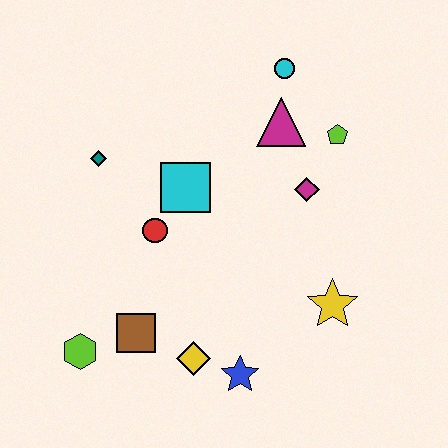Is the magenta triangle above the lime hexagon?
Yes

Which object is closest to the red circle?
The cyan square is closest to the red circle.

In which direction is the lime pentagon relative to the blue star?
The lime pentagon is above the blue star.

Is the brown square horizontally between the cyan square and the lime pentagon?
No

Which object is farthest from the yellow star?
The teal diamond is farthest from the yellow star.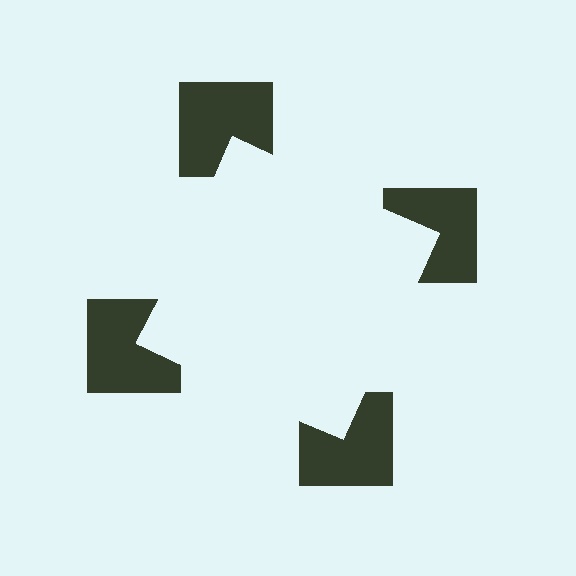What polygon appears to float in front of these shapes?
An illusory square — its edges are inferred from the aligned wedge cuts in the notched squares, not physically drawn.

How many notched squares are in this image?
There are 4 — one at each vertex of the illusory square.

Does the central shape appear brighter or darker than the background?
It typically appears slightly brighter than the background, even though no actual brightness change is drawn.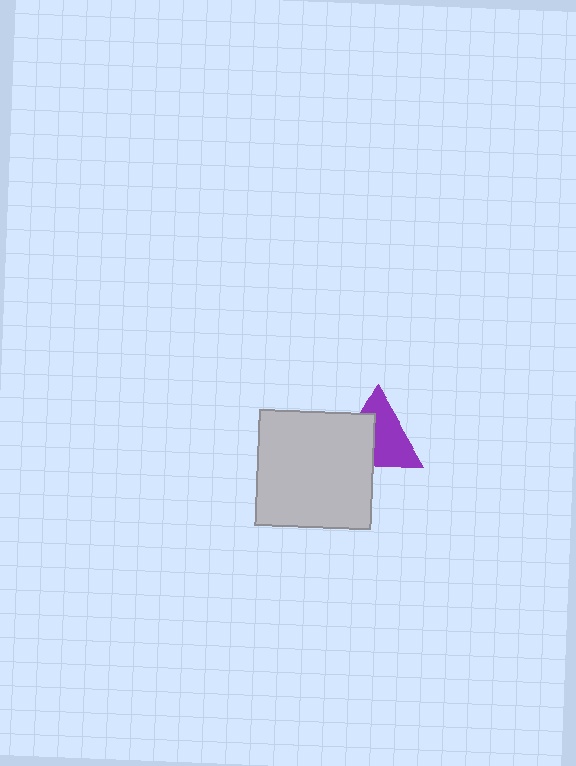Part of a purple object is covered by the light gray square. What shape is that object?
It is a triangle.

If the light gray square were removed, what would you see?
You would see the complete purple triangle.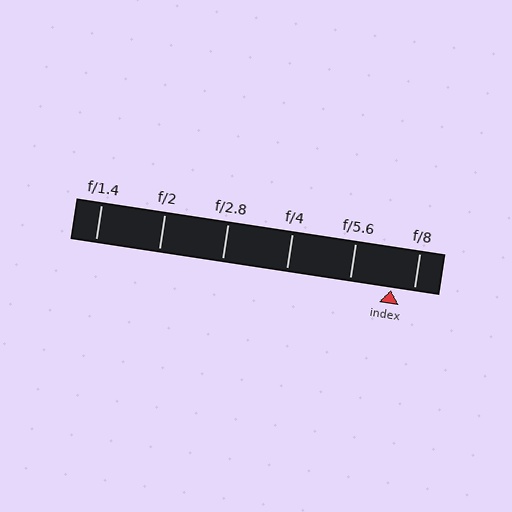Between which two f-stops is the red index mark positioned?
The index mark is between f/5.6 and f/8.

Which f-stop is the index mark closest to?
The index mark is closest to f/8.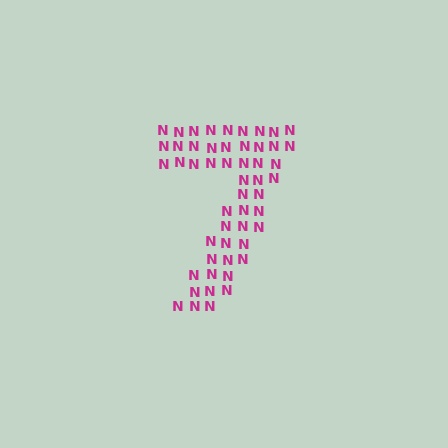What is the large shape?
The large shape is the digit 7.